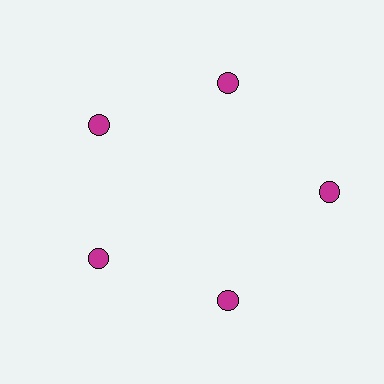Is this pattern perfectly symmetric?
No. The 5 magenta circles are arranged in a ring, but one element near the 3 o'clock position is pushed outward from the center, breaking the 5-fold rotational symmetry.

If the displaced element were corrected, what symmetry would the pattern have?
It would have 5-fold rotational symmetry — the pattern would map onto itself every 72 degrees.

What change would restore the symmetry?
The symmetry would be restored by moving it inward, back onto the ring so that all 5 circles sit at equal angles and equal distance from the center.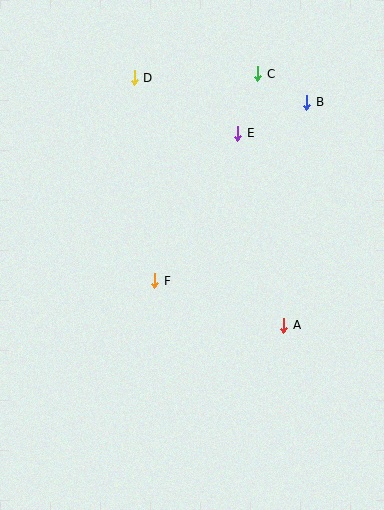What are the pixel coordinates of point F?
Point F is at (155, 281).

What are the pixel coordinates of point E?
Point E is at (238, 133).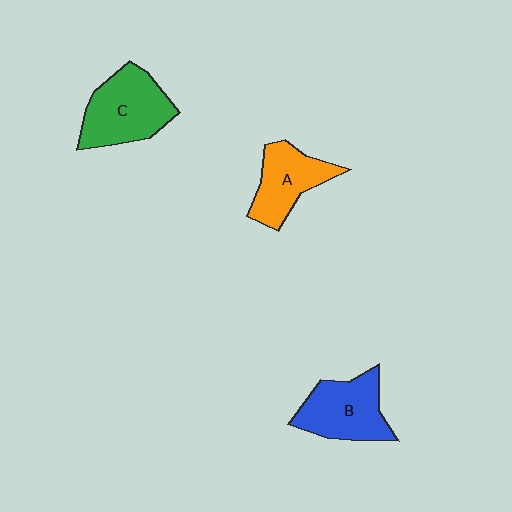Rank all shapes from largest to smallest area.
From largest to smallest: C (green), B (blue), A (orange).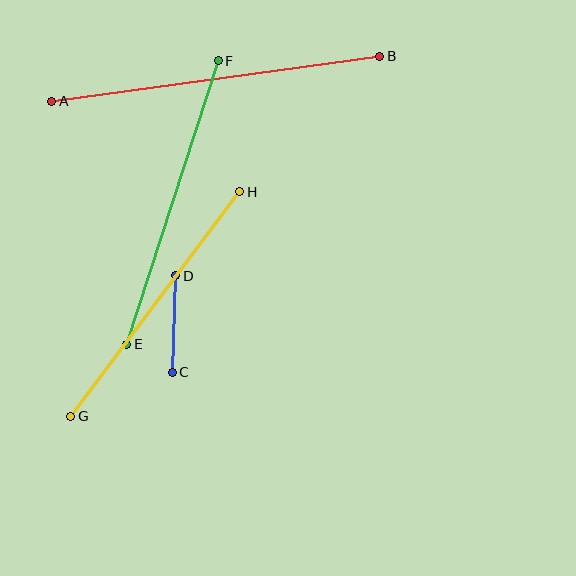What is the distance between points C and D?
The distance is approximately 97 pixels.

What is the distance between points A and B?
The distance is approximately 331 pixels.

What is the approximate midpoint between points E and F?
The midpoint is at approximately (172, 203) pixels.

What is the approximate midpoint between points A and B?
The midpoint is at approximately (216, 79) pixels.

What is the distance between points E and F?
The distance is approximately 298 pixels.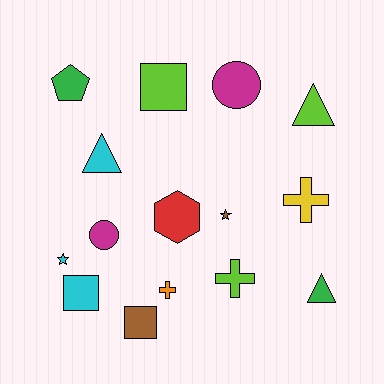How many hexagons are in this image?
There is 1 hexagon.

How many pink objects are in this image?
There are no pink objects.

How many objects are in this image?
There are 15 objects.